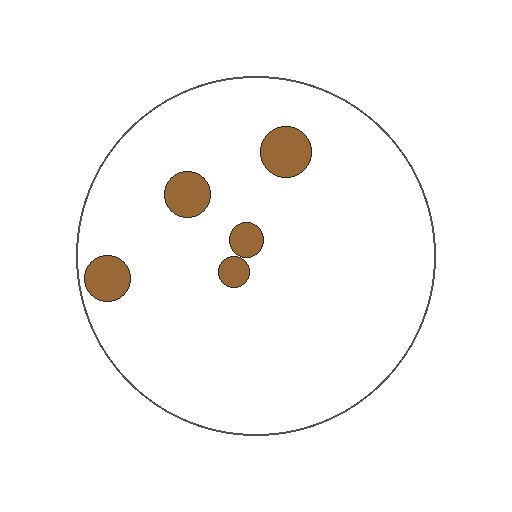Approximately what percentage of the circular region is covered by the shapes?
Approximately 5%.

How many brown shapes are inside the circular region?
5.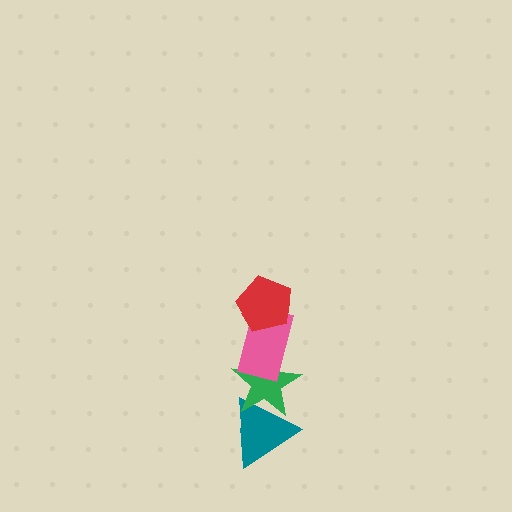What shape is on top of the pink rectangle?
The red pentagon is on top of the pink rectangle.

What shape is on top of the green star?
The pink rectangle is on top of the green star.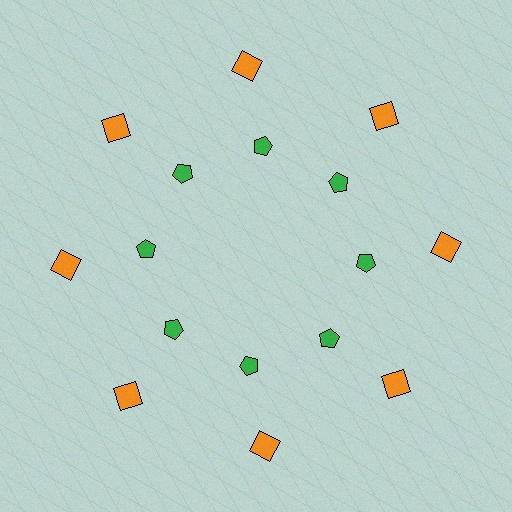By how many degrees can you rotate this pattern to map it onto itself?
The pattern maps onto itself every 45 degrees of rotation.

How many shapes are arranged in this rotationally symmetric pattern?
There are 16 shapes, arranged in 8 groups of 2.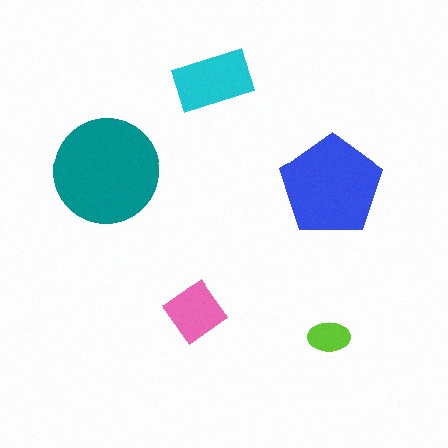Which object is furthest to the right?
The blue pentagon is rightmost.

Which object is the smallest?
The lime ellipse.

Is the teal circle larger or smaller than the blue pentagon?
Larger.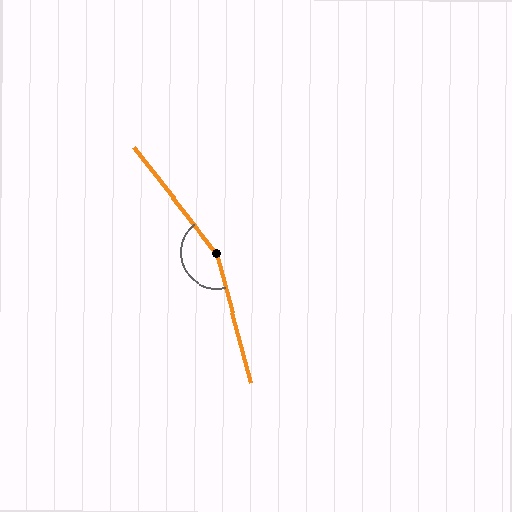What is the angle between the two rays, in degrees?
Approximately 157 degrees.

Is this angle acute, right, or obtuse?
It is obtuse.